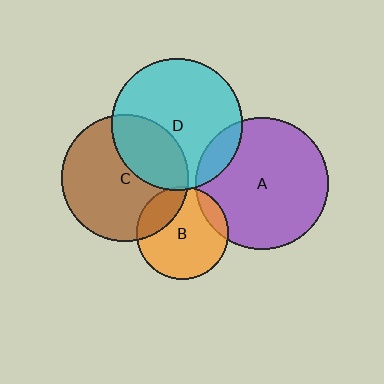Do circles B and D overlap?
Yes.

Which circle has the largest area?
Circle A (purple).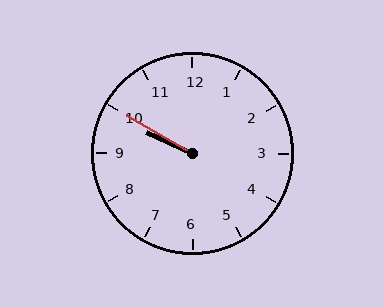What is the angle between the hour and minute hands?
Approximately 5 degrees.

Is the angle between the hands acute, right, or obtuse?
It is acute.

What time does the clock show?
9:50.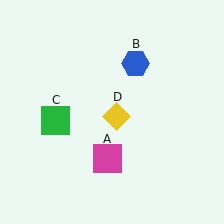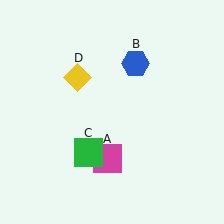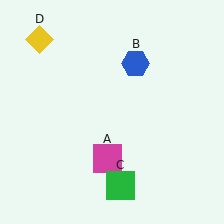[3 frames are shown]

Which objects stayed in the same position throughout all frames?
Magenta square (object A) and blue hexagon (object B) remained stationary.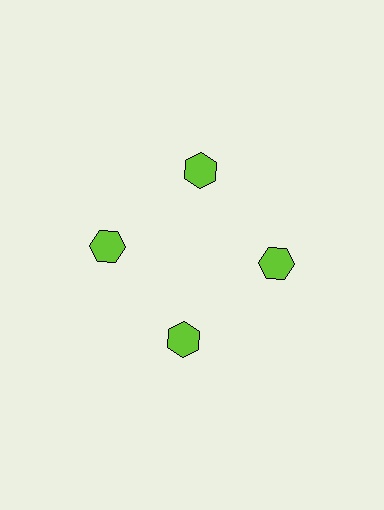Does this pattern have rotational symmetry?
Yes, this pattern has 4-fold rotational symmetry. It looks the same after rotating 90 degrees around the center.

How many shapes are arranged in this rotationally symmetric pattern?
There are 4 shapes, arranged in 4 groups of 1.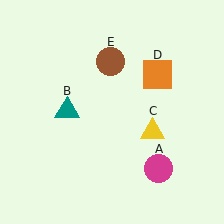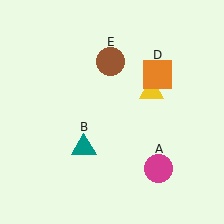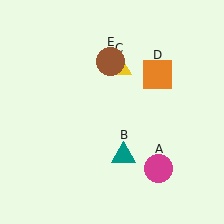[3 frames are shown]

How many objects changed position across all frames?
2 objects changed position: teal triangle (object B), yellow triangle (object C).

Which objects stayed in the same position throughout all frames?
Magenta circle (object A) and orange square (object D) and brown circle (object E) remained stationary.